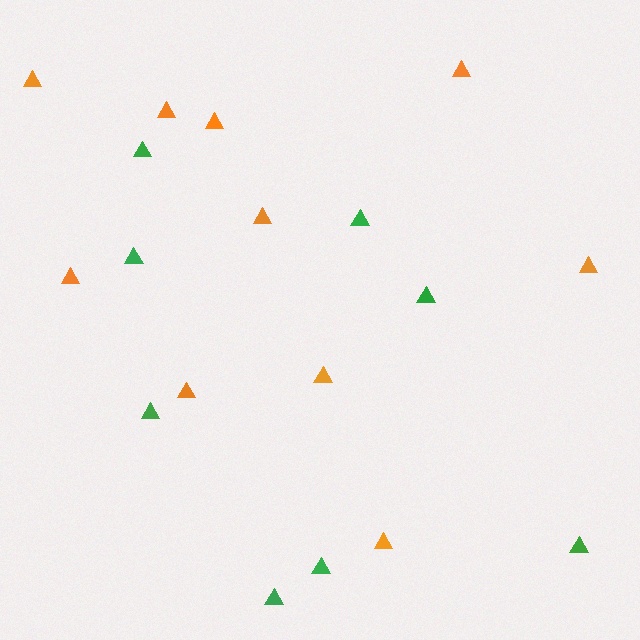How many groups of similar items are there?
There are 2 groups: one group of orange triangles (10) and one group of green triangles (8).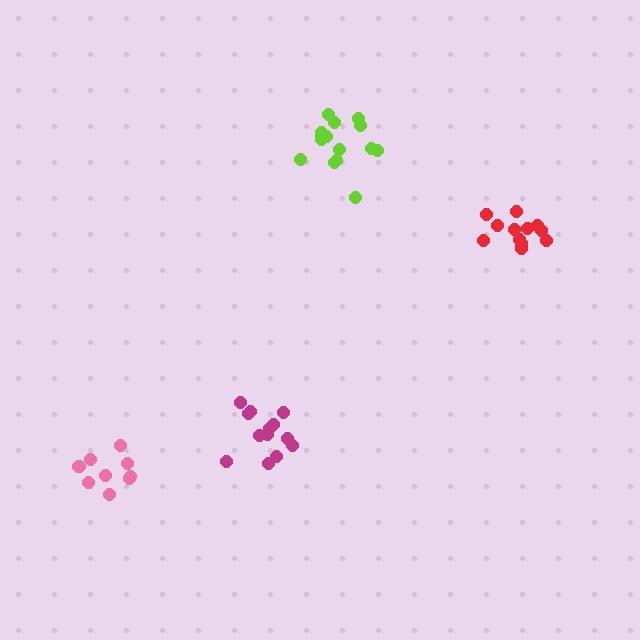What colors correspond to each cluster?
The clusters are colored: pink, magenta, red, lime.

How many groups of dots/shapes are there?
There are 4 groups.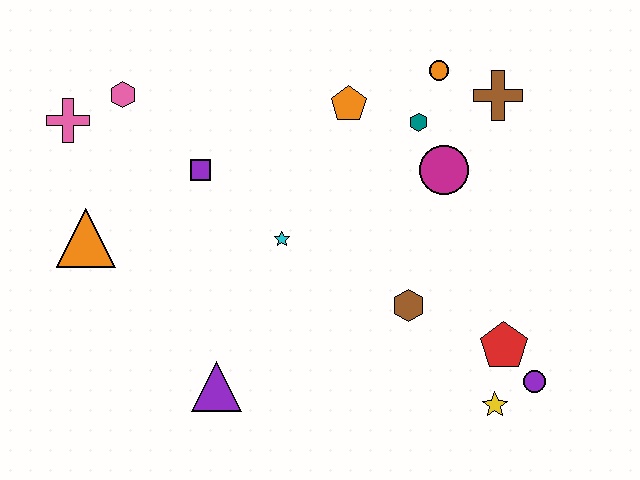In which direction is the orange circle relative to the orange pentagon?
The orange circle is to the right of the orange pentagon.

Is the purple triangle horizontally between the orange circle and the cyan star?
No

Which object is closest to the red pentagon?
The purple circle is closest to the red pentagon.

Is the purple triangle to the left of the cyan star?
Yes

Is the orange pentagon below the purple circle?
No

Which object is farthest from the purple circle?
The pink cross is farthest from the purple circle.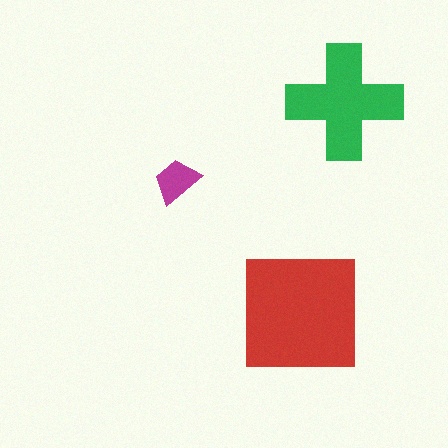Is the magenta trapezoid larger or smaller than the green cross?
Smaller.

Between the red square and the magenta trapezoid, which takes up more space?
The red square.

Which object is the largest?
The red square.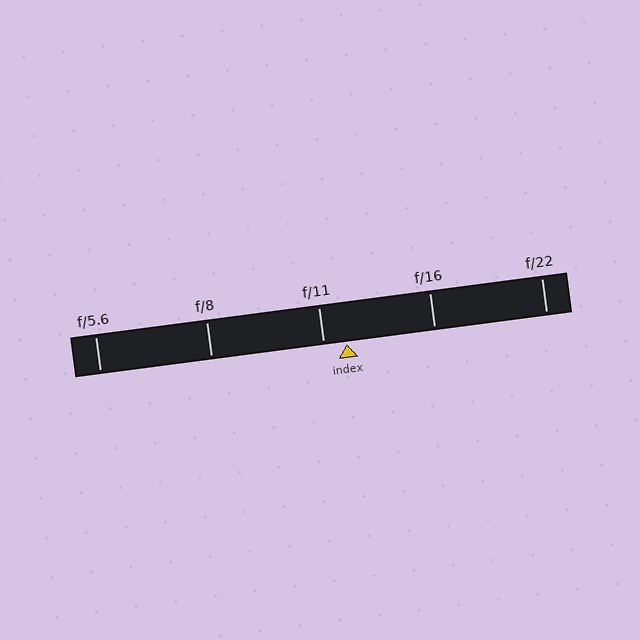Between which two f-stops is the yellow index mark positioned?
The index mark is between f/11 and f/16.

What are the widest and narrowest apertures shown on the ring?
The widest aperture shown is f/5.6 and the narrowest is f/22.